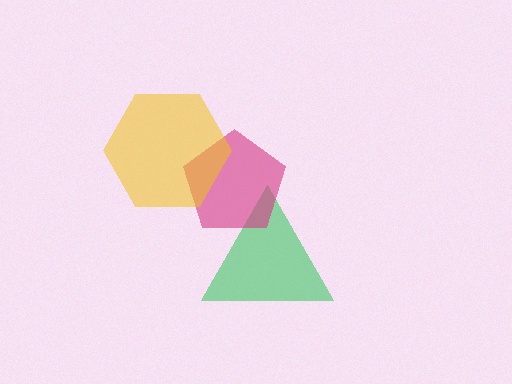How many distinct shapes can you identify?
There are 3 distinct shapes: a green triangle, a magenta pentagon, a yellow hexagon.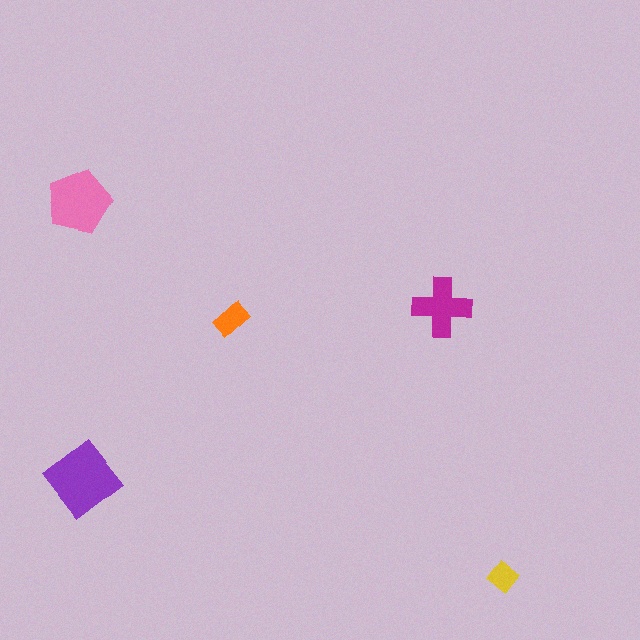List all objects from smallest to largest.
The yellow diamond, the orange rectangle, the magenta cross, the pink pentagon, the purple diamond.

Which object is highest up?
The pink pentagon is topmost.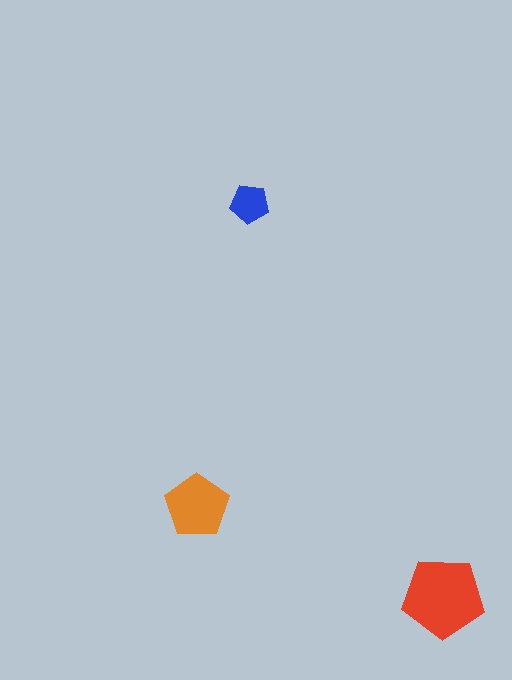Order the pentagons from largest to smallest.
the red one, the orange one, the blue one.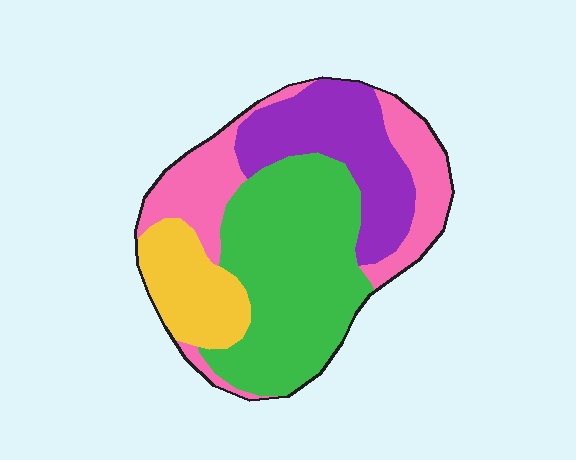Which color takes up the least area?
Yellow, at roughly 15%.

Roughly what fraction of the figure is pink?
Pink takes up about one quarter (1/4) of the figure.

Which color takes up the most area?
Green, at roughly 40%.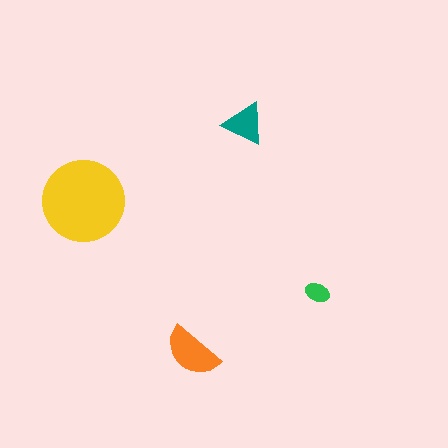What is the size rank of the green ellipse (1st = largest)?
4th.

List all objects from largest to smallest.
The yellow circle, the orange semicircle, the teal triangle, the green ellipse.